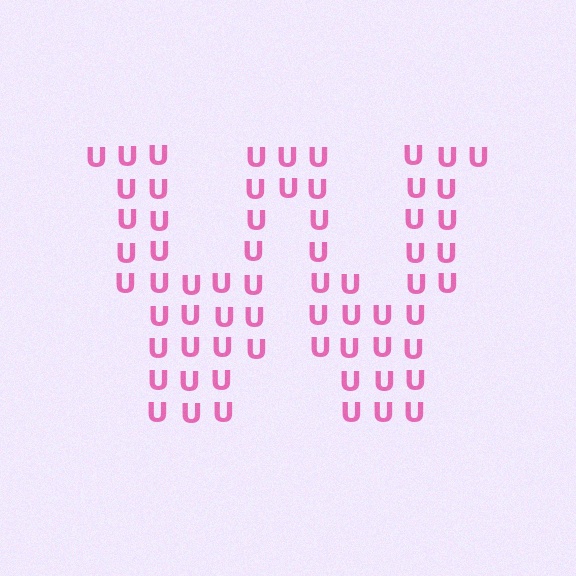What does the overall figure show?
The overall figure shows the letter W.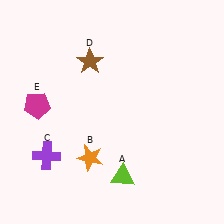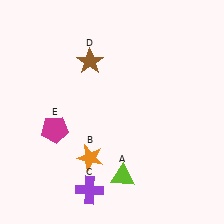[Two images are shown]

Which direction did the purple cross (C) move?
The purple cross (C) moved right.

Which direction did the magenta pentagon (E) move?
The magenta pentagon (E) moved down.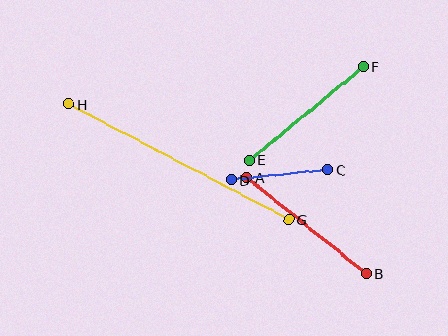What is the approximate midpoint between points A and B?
The midpoint is at approximately (306, 226) pixels.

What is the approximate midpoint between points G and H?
The midpoint is at approximately (179, 162) pixels.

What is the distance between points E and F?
The distance is approximately 147 pixels.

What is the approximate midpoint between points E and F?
The midpoint is at approximately (306, 113) pixels.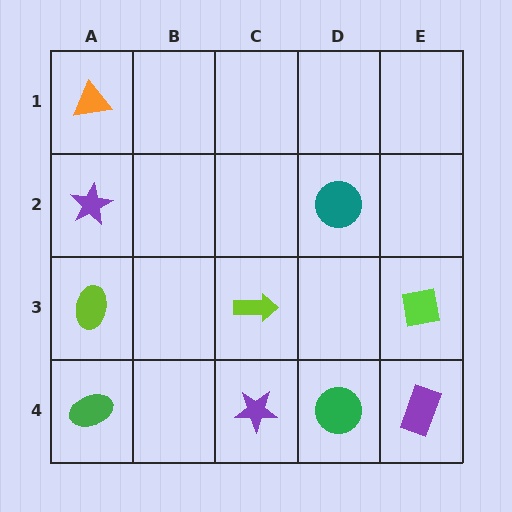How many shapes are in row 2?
2 shapes.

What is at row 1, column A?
An orange triangle.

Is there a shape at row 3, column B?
No, that cell is empty.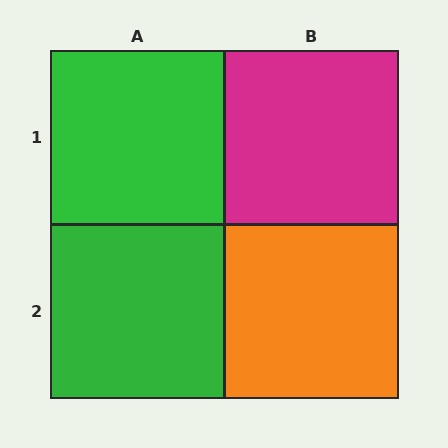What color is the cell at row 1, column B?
Magenta.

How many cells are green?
2 cells are green.